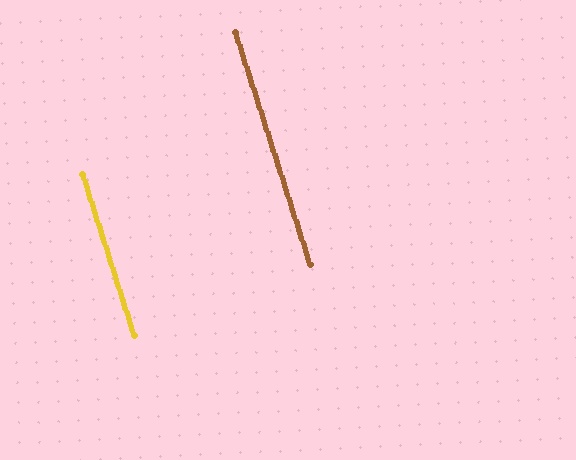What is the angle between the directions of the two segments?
Approximately 0 degrees.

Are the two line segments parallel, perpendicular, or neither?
Parallel — their directions differ by only 0.1°.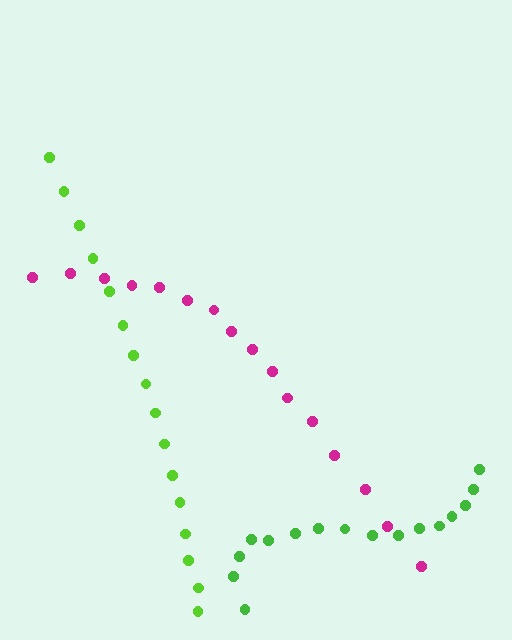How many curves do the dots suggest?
There are 3 distinct paths.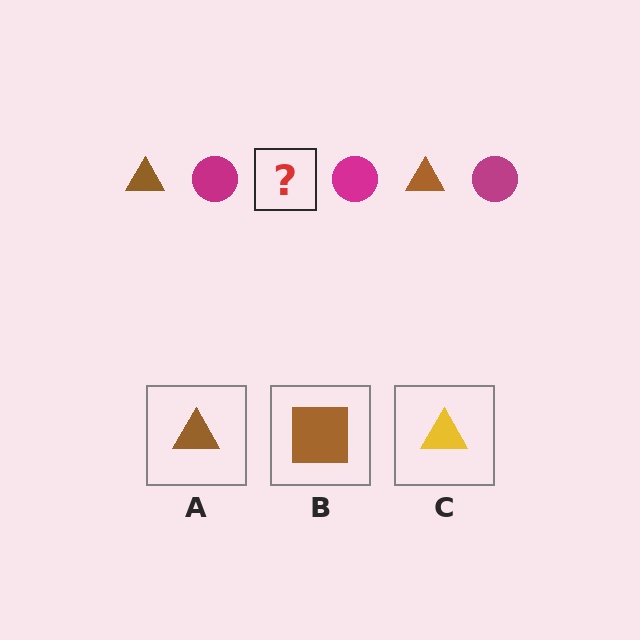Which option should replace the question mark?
Option A.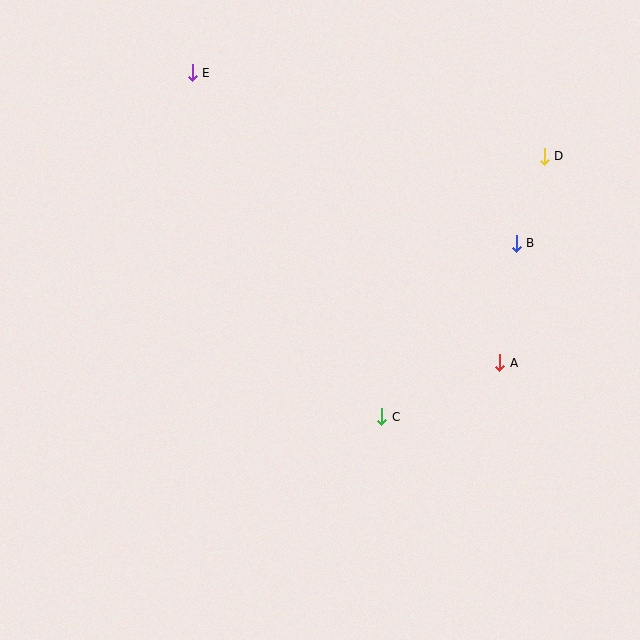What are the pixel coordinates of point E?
Point E is at (192, 73).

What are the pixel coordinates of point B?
Point B is at (516, 243).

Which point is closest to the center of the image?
Point C at (382, 417) is closest to the center.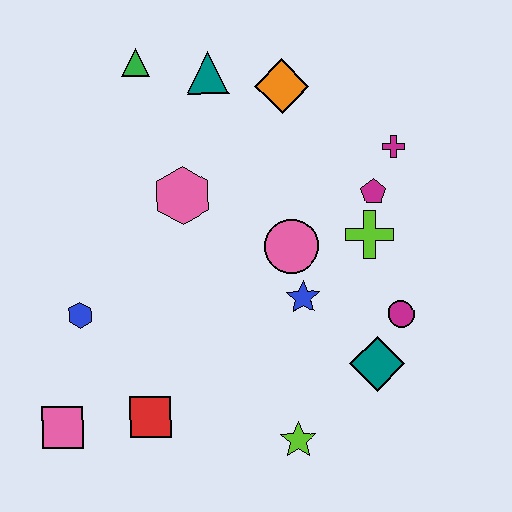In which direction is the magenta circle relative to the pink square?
The magenta circle is to the right of the pink square.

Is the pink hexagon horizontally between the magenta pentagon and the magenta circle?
No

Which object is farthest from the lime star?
The green triangle is farthest from the lime star.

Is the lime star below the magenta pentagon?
Yes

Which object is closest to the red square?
The pink square is closest to the red square.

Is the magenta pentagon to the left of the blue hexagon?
No